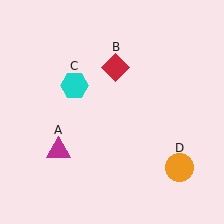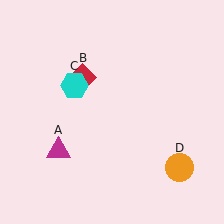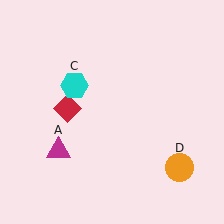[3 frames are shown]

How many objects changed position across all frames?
1 object changed position: red diamond (object B).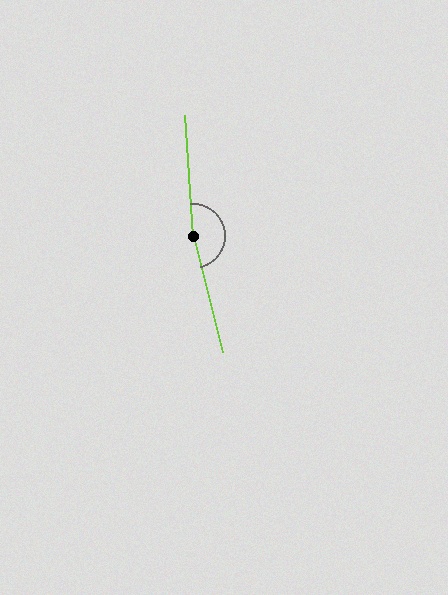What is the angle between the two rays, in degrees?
Approximately 169 degrees.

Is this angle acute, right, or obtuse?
It is obtuse.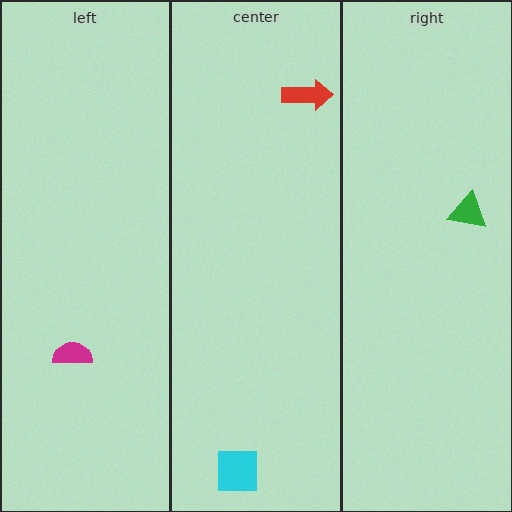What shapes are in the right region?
The green triangle.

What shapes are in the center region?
The cyan square, the red arrow.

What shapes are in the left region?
The magenta semicircle.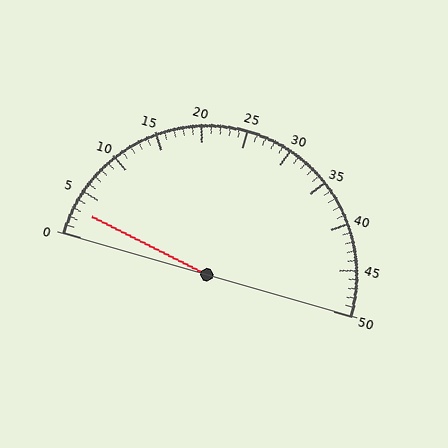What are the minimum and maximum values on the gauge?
The gauge ranges from 0 to 50.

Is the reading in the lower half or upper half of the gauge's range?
The reading is in the lower half of the range (0 to 50).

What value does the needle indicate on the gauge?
The needle indicates approximately 3.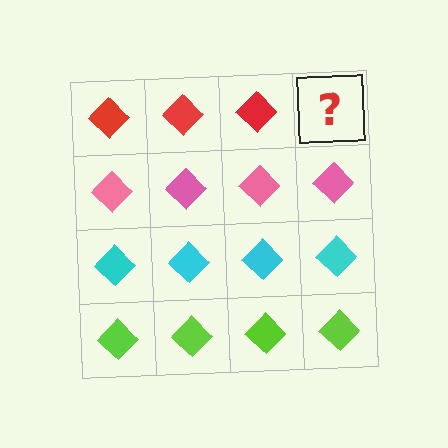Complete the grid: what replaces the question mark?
The question mark should be replaced with a red diamond.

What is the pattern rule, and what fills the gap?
The rule is that each row has a consistent color. The gap should be filled with a red diamond.